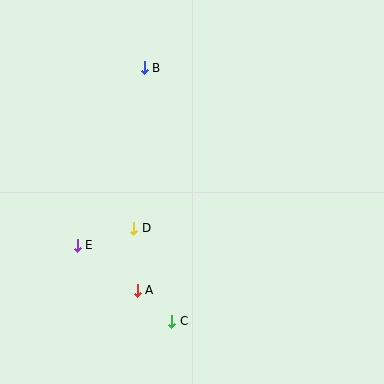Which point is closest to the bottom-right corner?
Point C is closest to the bottom-right corner.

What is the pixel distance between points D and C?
The distance between D and C is 100 pixels.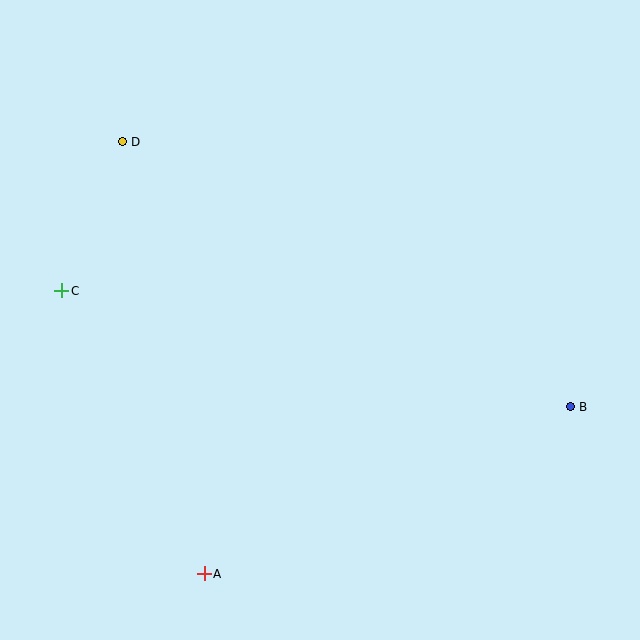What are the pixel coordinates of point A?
Point A is at (204, 574).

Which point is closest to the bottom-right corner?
Point B is closest to the bottom-right corner.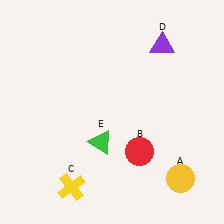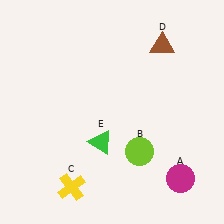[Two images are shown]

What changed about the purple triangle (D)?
In Image 1, D is purple. In Image 2, it changed to brown.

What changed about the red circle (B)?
In Image 1, B is red. In Image 2, it changed to lime.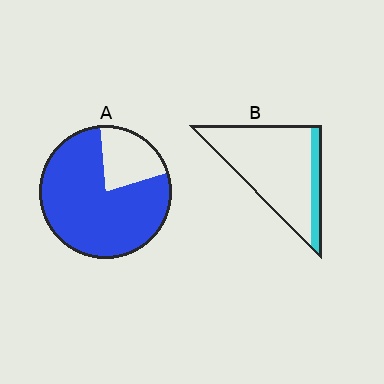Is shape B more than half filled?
No.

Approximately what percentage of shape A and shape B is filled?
A is approximately 80% and B is approximately 15%.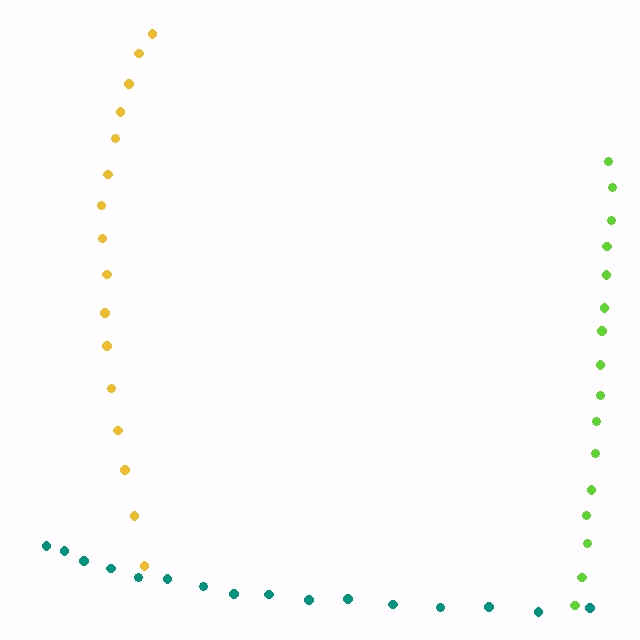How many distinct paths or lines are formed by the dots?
There are 3 distinct paths.